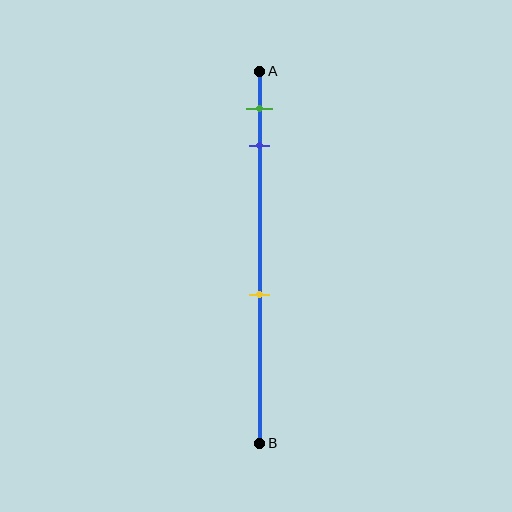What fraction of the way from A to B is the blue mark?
The blue mark is approximately 20% (0.2) of the way from A to B.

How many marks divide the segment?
There are 3 marks dividing the segment.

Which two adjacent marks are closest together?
The green and blue marks are the closest adjacent pair.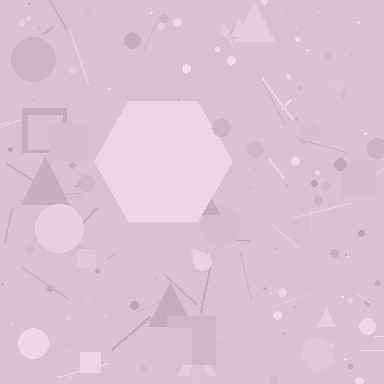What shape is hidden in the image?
A hexagon is hidden in the image.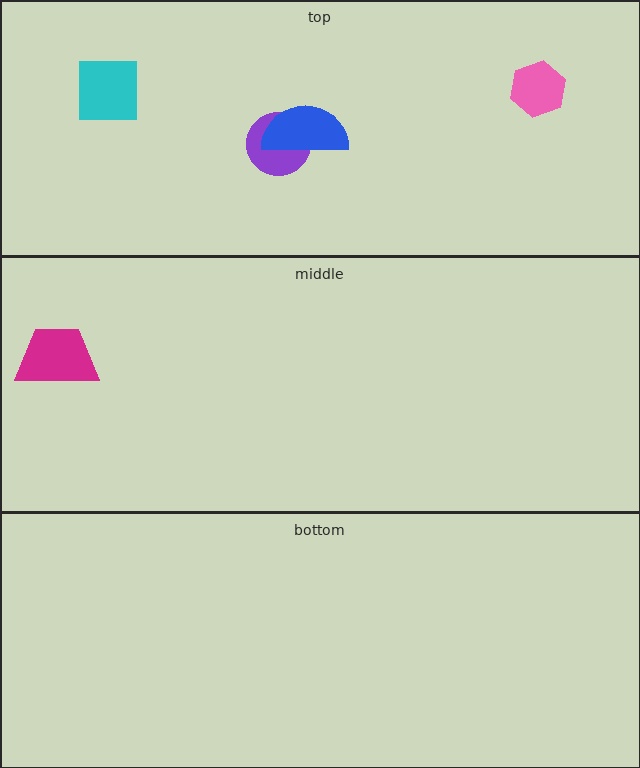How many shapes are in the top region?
4.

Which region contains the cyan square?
The top region.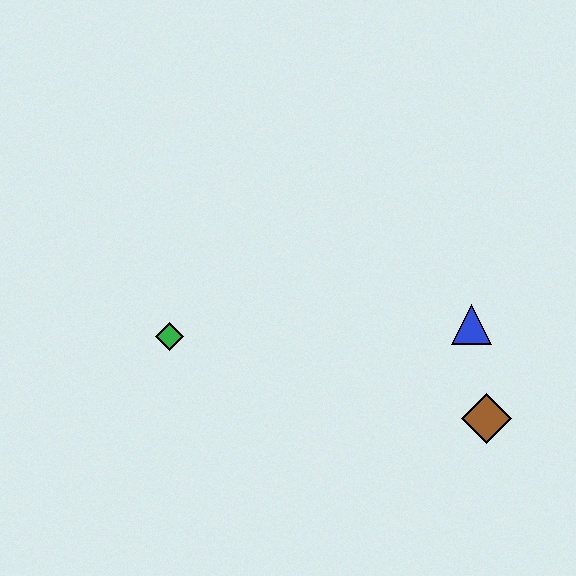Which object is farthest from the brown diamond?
The green diamond is farthest from the brown diamond.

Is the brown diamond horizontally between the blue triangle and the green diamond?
No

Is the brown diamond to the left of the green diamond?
No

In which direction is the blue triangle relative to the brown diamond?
The blue triangle is above the brown diamond.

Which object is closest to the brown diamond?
The blue triangle is closest to the brown diamond.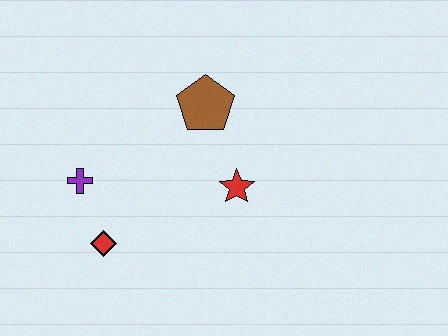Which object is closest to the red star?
The brown pentagon is closest to the red star.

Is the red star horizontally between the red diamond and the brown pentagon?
No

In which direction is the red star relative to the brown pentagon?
The red star is below the brown pentagon.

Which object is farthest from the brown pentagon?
The red diamond is farthest from the brown pentagon.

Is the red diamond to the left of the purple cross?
No